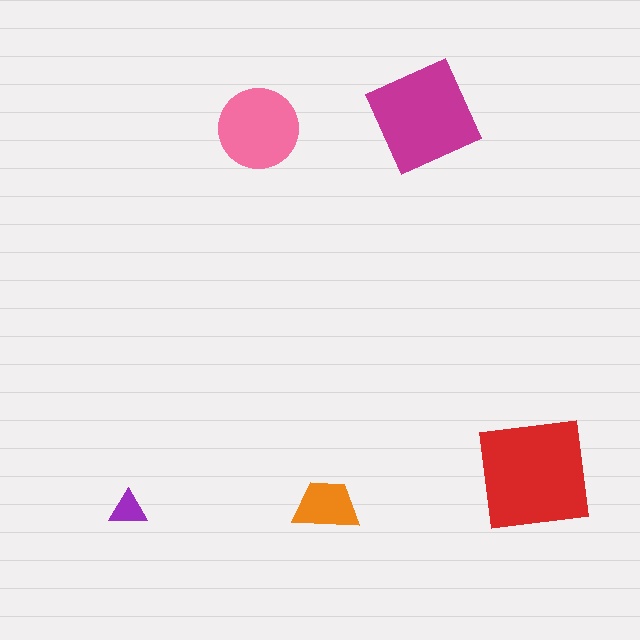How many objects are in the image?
There are 5 objects in the image.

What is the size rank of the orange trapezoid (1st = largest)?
4th.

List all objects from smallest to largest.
The purple triangle, the orange trapezoid, the pink circle, the magenta diamond, the red square.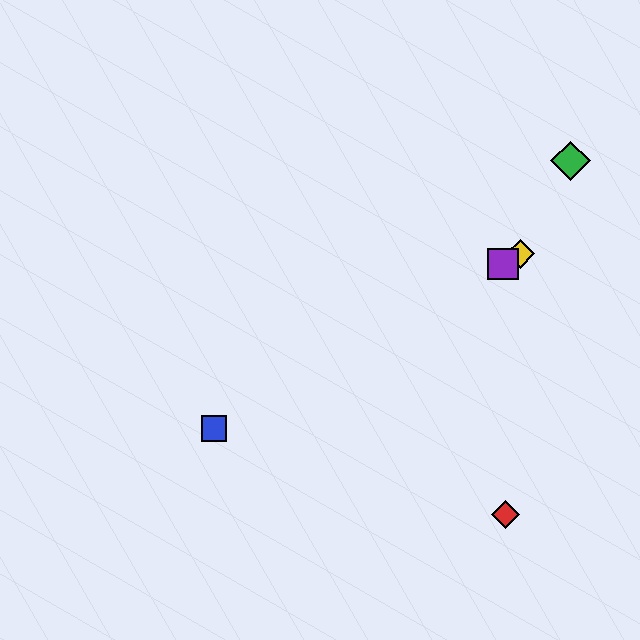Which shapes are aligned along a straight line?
The blue square, the yellow diamond, the purple square are aligned along a straight line.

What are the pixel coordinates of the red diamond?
The red diamond is at (506, 515).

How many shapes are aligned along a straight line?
3 shapes (the blue square, the yellow diamond, the purple square) are aligned along a straight line.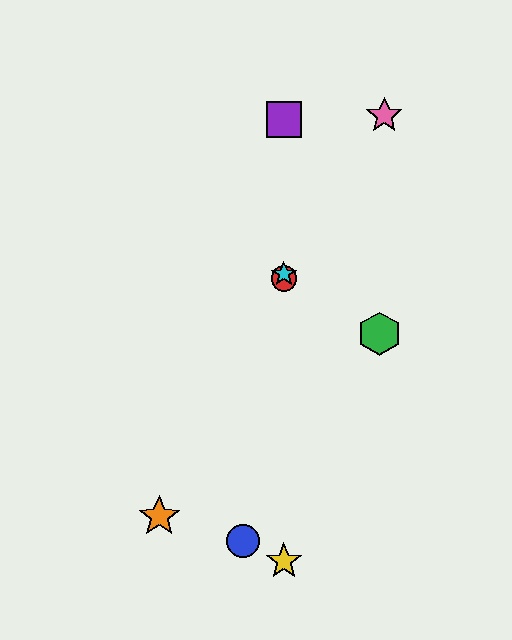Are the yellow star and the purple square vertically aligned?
Yes, both are at x≈284.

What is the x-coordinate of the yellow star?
The yellow star is at x≈284.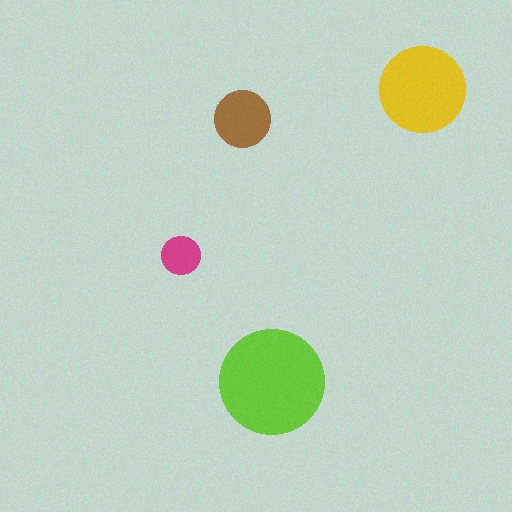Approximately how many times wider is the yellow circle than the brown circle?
About 1.5 times wider.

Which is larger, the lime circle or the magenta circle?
The lime one.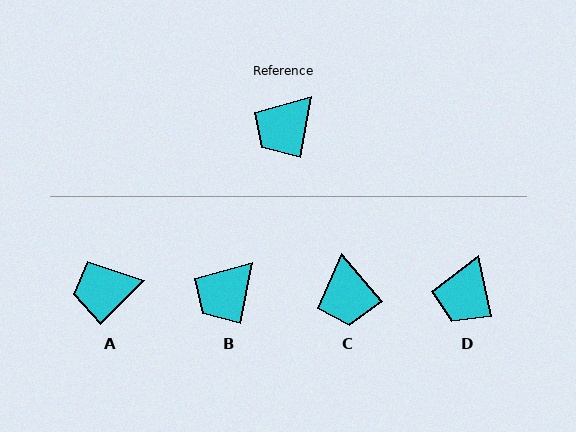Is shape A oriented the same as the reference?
No, it is off by about 34 degrees.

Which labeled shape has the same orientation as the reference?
B.